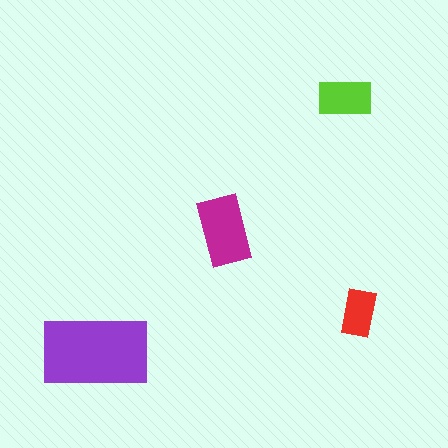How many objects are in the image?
There are 4 objects in the image.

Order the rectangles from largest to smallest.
the purple one, the magenta one, the lime one, the red one.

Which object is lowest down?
The purple rectangle is bottommost.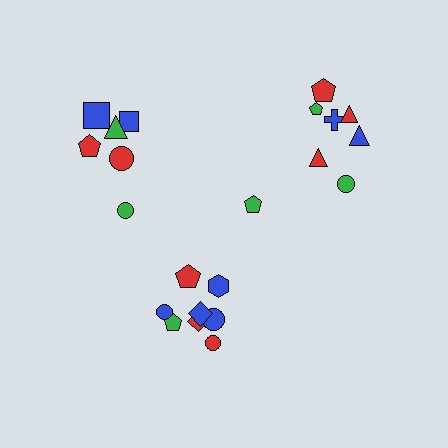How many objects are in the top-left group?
There are 6 objects.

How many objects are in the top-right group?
There are 8 objects.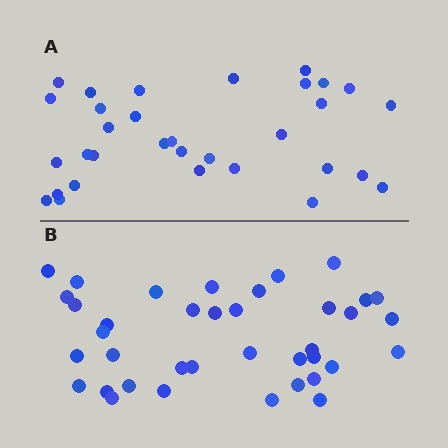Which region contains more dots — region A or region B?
Region B (the bottom region) has more dots.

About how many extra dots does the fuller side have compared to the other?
Region B has about 6 more dots than region A.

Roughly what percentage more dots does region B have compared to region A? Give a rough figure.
About 20% more.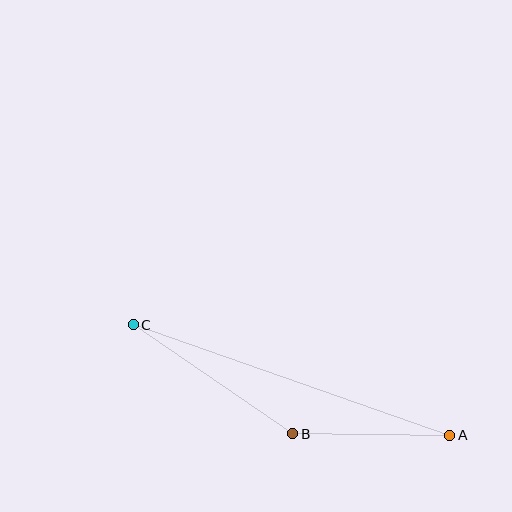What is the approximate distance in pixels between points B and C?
The distance between B and C is approximately 193 pixels.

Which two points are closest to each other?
Points A and B are closest to each other.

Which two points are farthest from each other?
Points A and C are farthest from each other.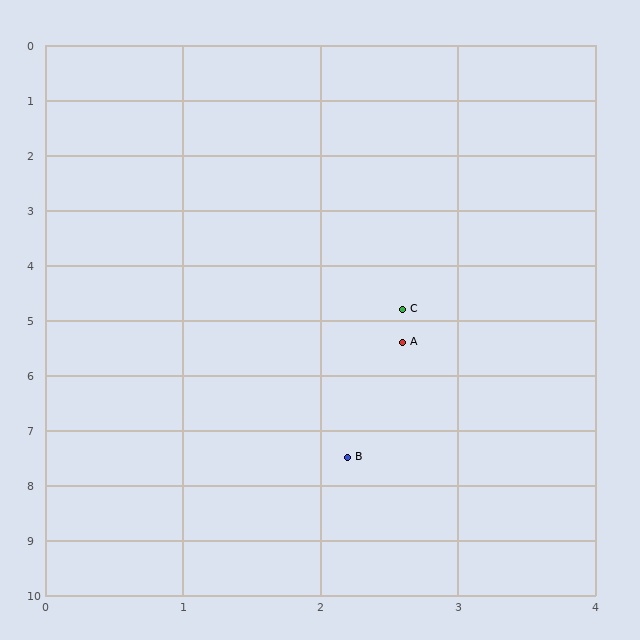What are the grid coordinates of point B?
Point B is at approximately (2.2, 7.5).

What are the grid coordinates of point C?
Point C is at approximately (2.6, 4.8).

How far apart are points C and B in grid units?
Points C and B are about 2.7 grid units apart.